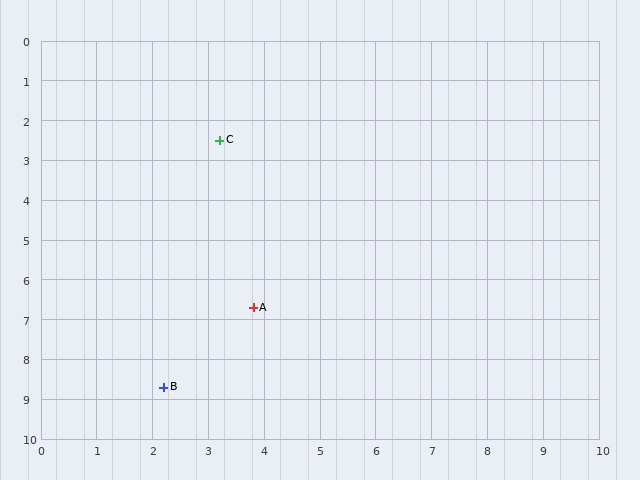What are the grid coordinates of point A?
Point A is at approximately (3.8, 6.7).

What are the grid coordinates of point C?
Point C is at approximately (3.2, 2.5).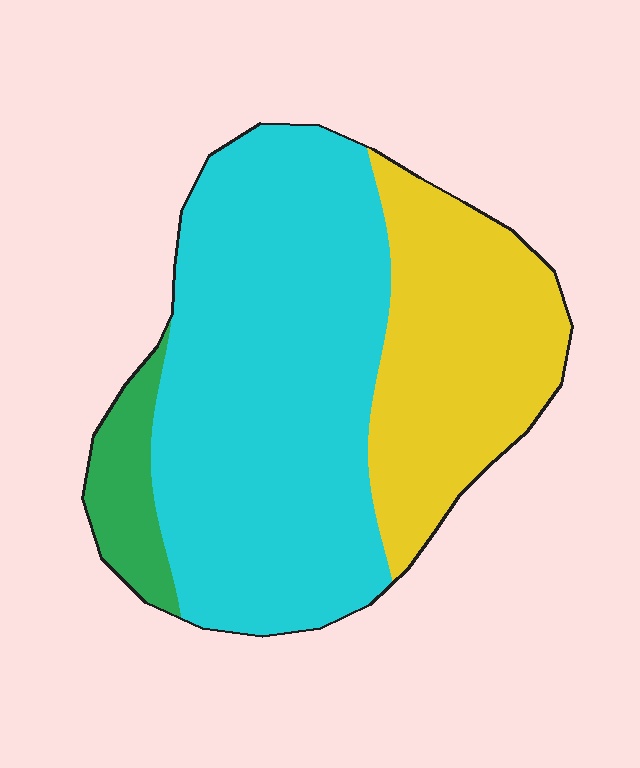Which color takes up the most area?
Cyan, at roughly 60%.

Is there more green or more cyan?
Cyan.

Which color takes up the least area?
Green, at roughly 10%.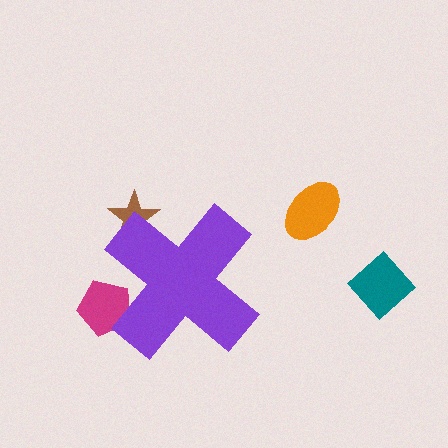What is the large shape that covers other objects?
A purple cross.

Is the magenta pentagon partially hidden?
Yes, the magenta pentagon is partially hidden behind the purple cross.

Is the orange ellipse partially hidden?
No, the orange ellipse is fully visible.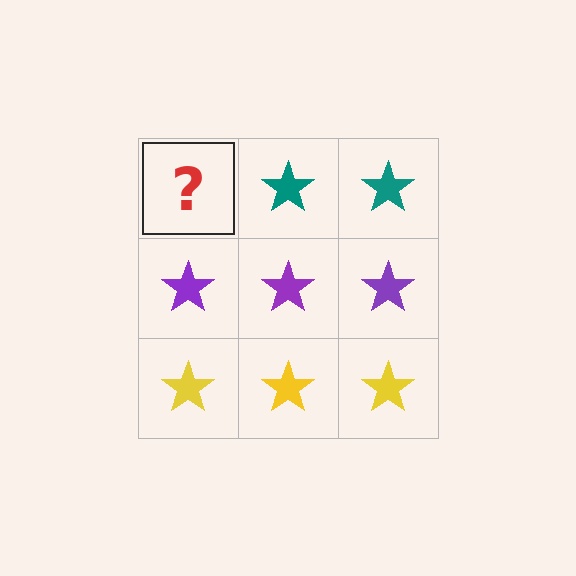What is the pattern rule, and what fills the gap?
The rule is that each row has a consistent color. The gap should be filled with a teal star.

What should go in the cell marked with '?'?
The missing cell should contain a teal star.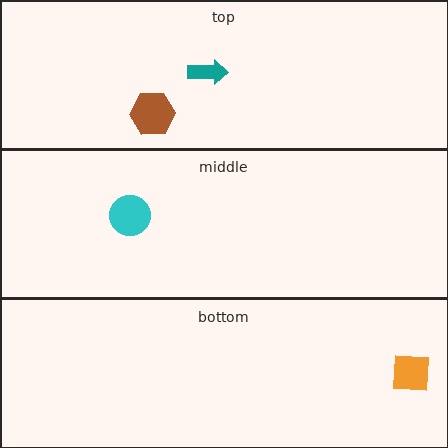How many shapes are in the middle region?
1.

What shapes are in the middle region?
The cyan circle.